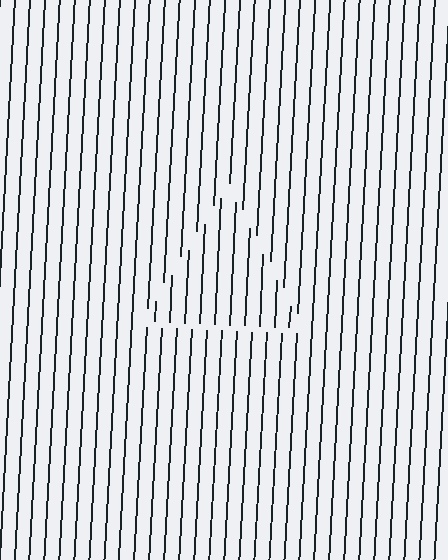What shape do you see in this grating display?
An illusory triangle. The interior of the shape contains the same grating, shifted by half a period — the contour is defined by the phase discontinuity where line-ends from the inner and outer gratings abut.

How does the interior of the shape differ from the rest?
The interior of the shape contains the same grating, shifted by half a period — the contour is defined by the phase discontinuity where line-ends from the inner and outer gratings abut.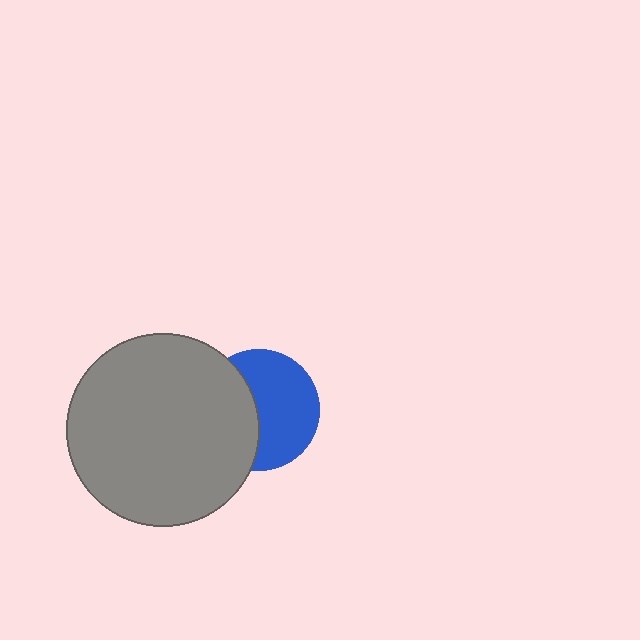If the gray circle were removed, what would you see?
You would see the complete blue circle.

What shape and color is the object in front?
The object in front is a gray circle.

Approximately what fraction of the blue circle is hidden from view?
Roughly 42% of the blue circle is hidden behind the gray circle.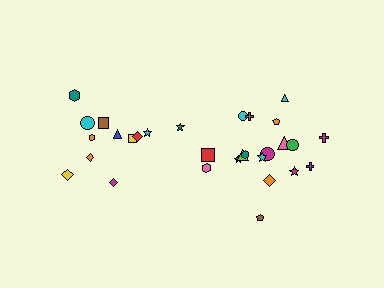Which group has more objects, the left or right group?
The right group.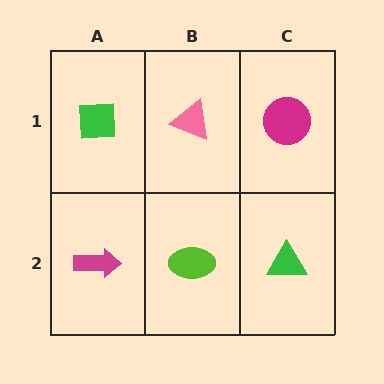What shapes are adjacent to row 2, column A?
A green square (row 1, column A), a lime ellipse (row 2, column B).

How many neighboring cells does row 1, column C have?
2.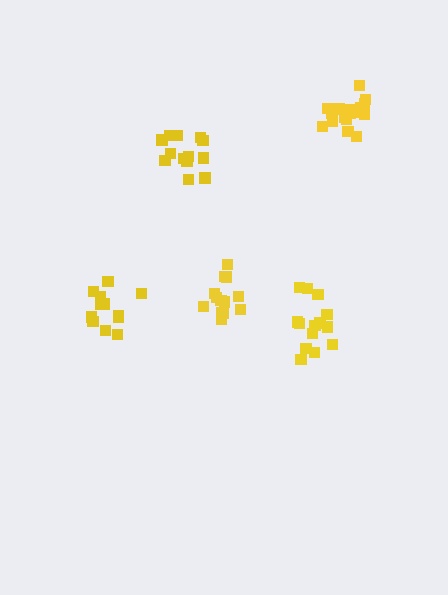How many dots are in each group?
Group 1: 15 dots, Group 2: 18 dots, Group 3: 13 dots, Group 4: 13 dots, Group 5: 12 dots (71 total).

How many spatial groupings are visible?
There are 5 spatial groupings.